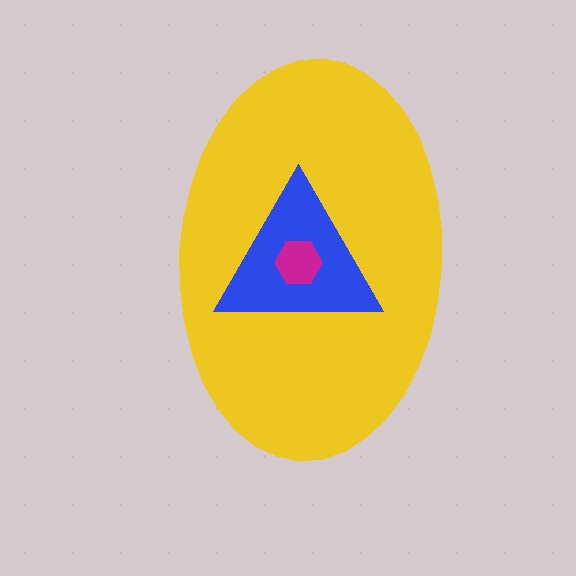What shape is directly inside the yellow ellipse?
The blue triangle.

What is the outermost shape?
The yellow ellipse.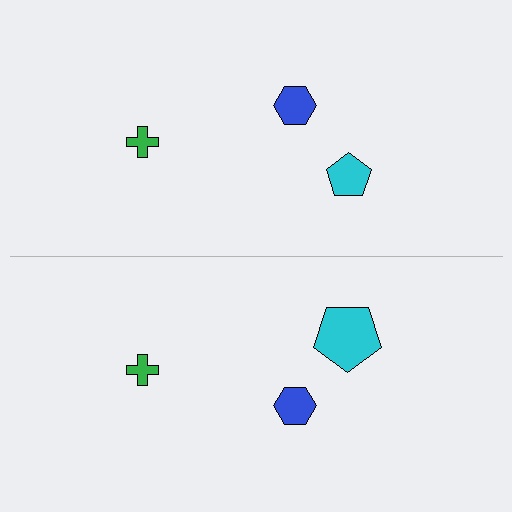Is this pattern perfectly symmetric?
No, the pattern is not perfectly symmetric. The cyan pentagon on the bottom side has a different size than its mirror counterpart.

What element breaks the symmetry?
The cyan pentagon on the bottom side has a different size than its mirror counterpart.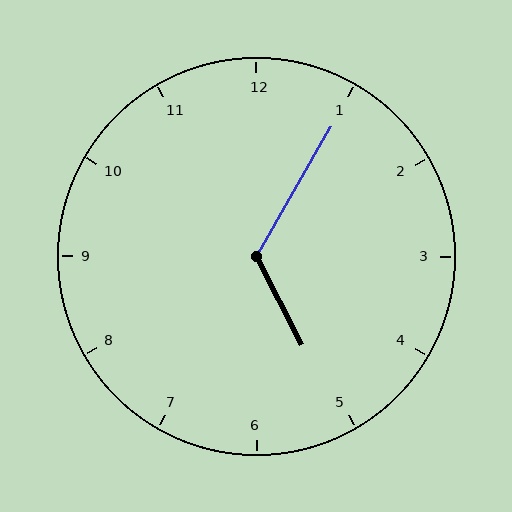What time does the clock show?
5:05.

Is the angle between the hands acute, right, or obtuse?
It is obtuse.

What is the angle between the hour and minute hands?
Approximately 122 degrees.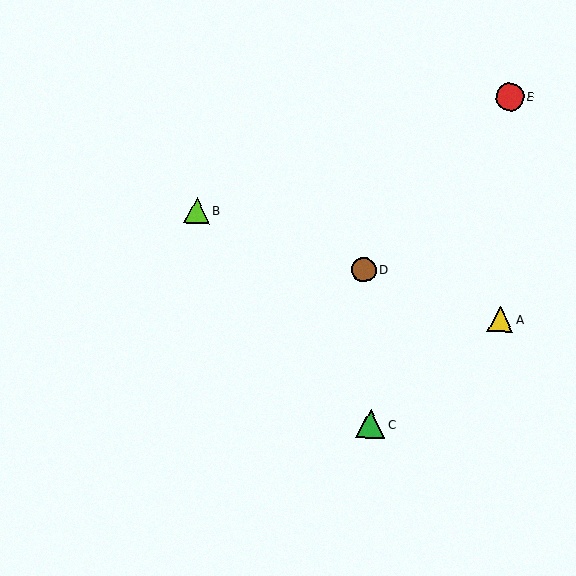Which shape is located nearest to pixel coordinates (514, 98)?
The red circle (labeled E) at (510, 97) is nearest to that location.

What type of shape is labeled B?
Shape B is a lime triangle.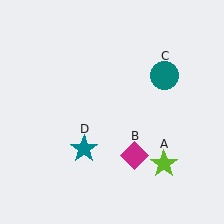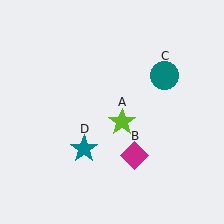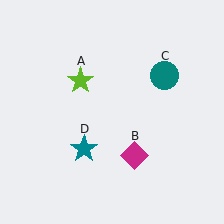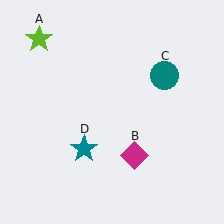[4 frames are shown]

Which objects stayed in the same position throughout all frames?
Magenta diamond (object B) and teal circle (object C) and teal star (object D) remained stationary.